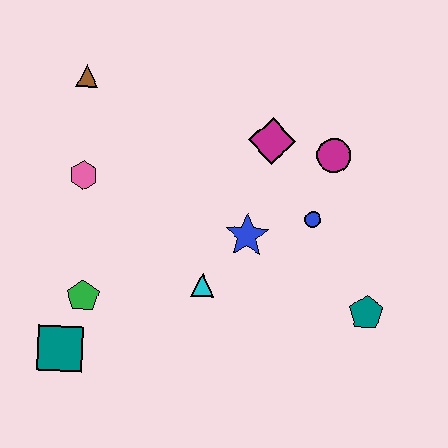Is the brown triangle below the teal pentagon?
No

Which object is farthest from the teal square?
The magenta circle is farthest from the teal square.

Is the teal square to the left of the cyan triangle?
Yes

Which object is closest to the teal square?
The green pentagon is closest to the teal square.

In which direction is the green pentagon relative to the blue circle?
The green pentagon is to the left of the blue circle.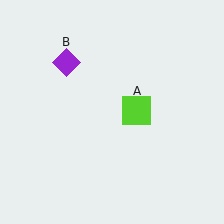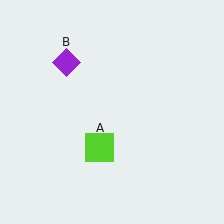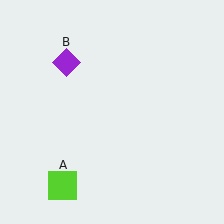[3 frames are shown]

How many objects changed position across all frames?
1 object changed position: lime square (object A).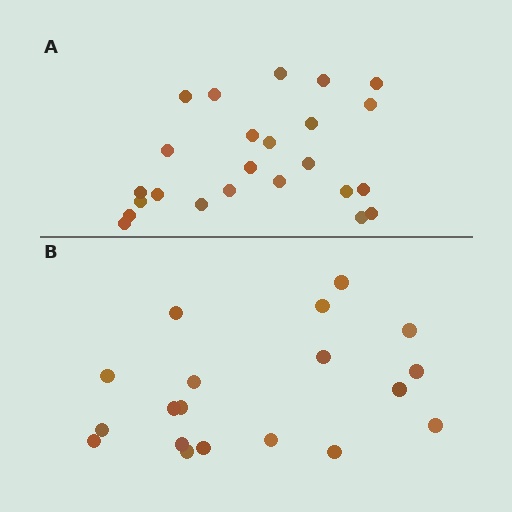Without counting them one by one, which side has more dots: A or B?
Region A (the top region) has more dots.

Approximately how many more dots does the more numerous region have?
Region A has about 5 more dots than region B.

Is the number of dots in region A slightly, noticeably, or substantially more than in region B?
Region A has noticeably more, but not dramatically so. The ratio is roughly 1.3 to 1.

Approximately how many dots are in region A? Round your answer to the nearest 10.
About 20 dots. (The exact count is 24, which rounds to 20.)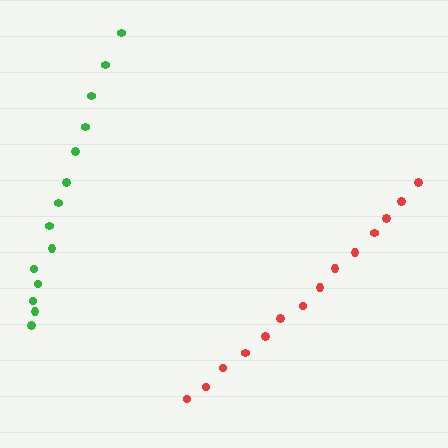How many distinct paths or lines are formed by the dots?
There are 2 distinct paths.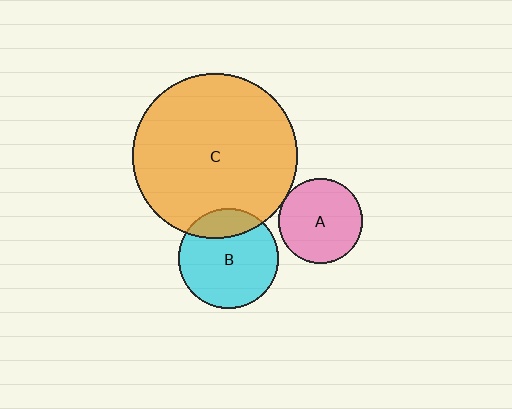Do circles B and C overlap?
Yes.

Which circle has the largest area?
Circle C (orange).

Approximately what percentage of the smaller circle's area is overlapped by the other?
Approximately 20%.